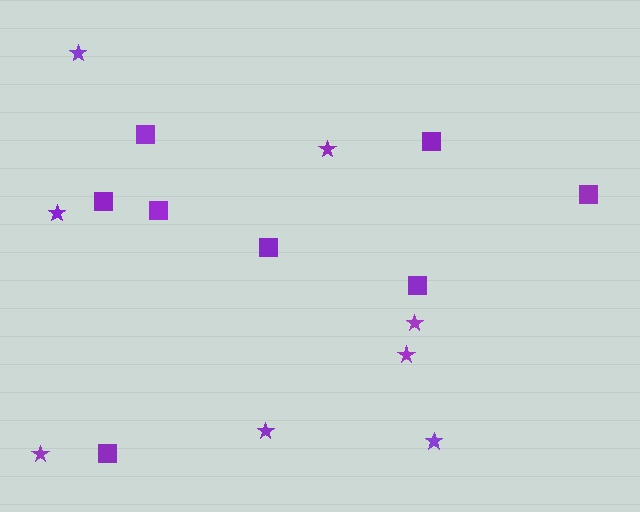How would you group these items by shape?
There are 2 groups: one group of stars (8) and one group of squares (8).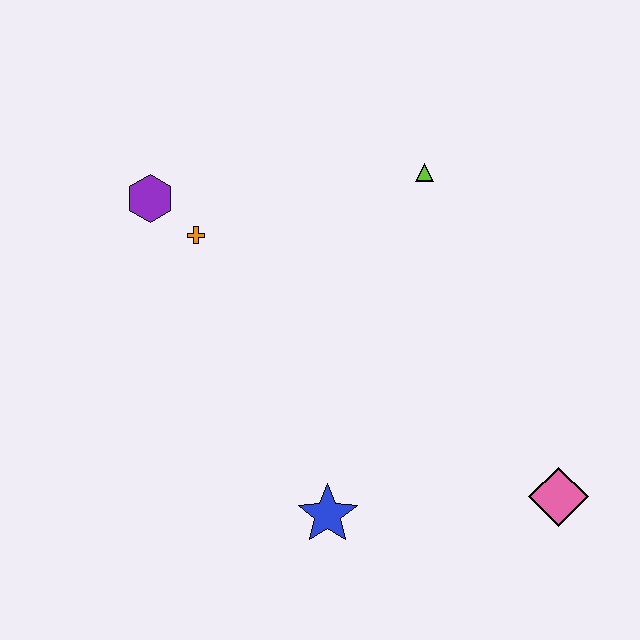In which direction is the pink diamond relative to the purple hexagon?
The pink diamond is to the right of the purple hexagon.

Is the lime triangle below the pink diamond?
No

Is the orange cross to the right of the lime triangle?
No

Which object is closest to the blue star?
The pink diamond is closest to the blue star.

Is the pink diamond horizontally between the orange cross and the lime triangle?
No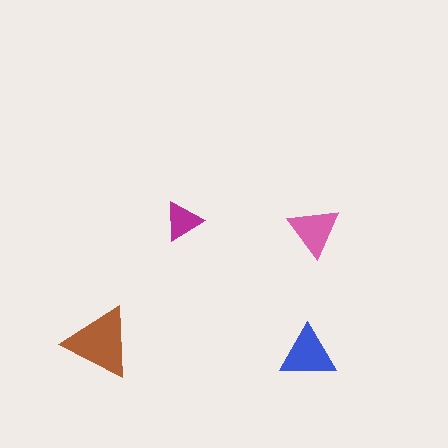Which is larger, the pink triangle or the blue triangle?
The blue one.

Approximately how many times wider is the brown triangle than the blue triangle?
About 1.5 times wider.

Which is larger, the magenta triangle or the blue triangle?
The blue one.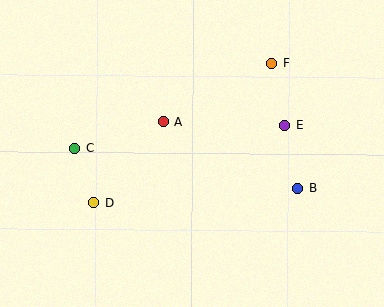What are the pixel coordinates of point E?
Point E is at (285, 125).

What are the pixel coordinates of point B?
Point B is at (297, 188).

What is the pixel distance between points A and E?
The distance between A and E is 122 pixels.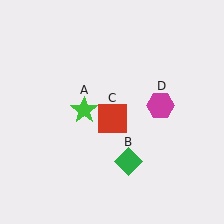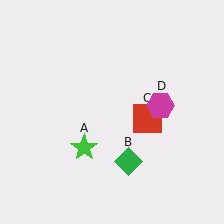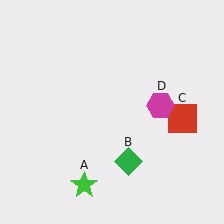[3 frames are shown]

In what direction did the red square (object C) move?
The red square (object C) moved right.